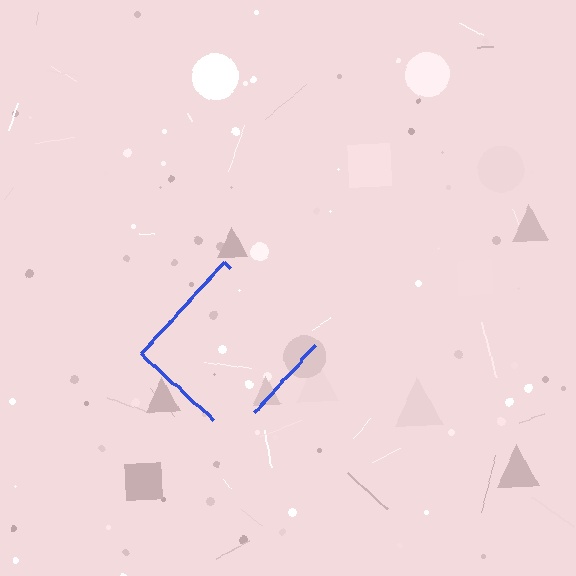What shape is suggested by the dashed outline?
The dashed outline suggests a diamond.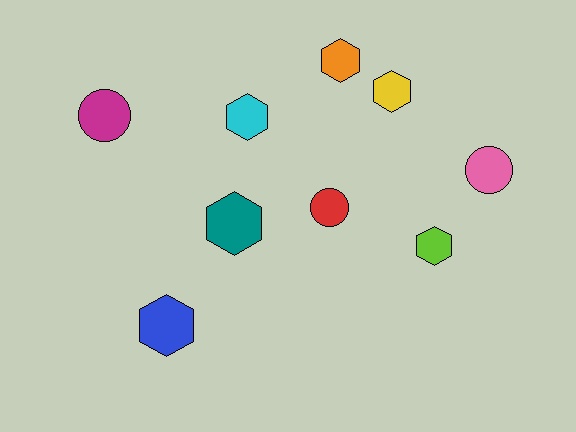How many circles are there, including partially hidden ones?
There are 3 circles.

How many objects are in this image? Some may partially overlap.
There are 9 objects.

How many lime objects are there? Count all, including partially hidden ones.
There is 1 lime object.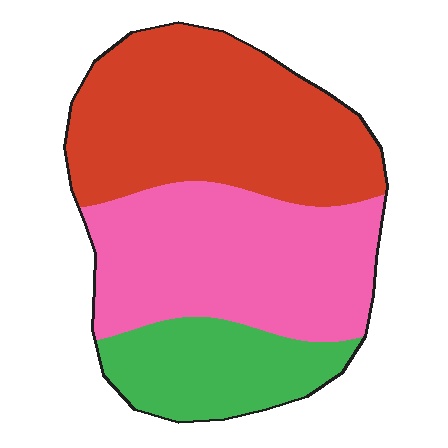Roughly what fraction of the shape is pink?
Pink covers around 40% of the shape.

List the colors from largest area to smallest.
From largest to smallest: red, pink, green.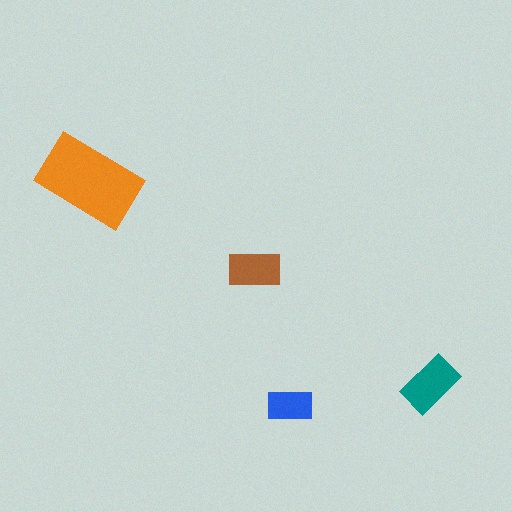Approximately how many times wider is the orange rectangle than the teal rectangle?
About 1.5 times wider.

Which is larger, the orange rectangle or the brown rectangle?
The orange one.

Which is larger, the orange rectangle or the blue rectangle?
The orange one.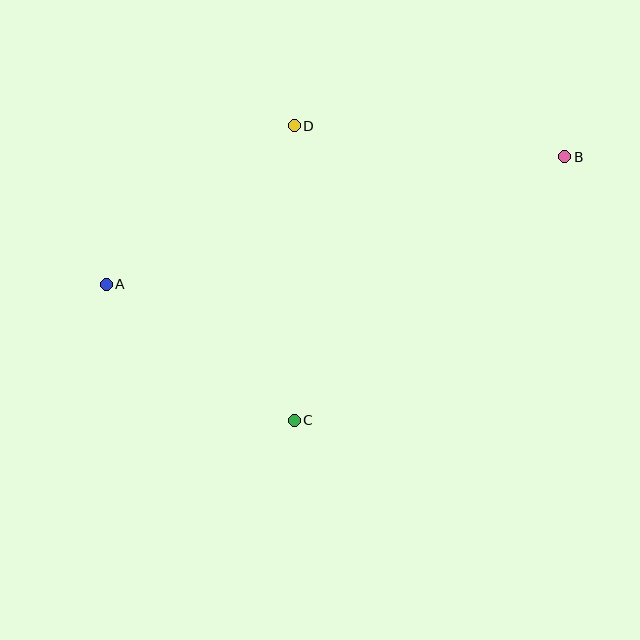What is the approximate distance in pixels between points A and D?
The distance between A and D is approximately 246 pixels.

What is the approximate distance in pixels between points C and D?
The distance between C and D is approximately 295 pixels.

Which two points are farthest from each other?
Points A and B are farthest from each other.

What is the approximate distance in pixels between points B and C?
The distance between B and C is approximately 378 pixels.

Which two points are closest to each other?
Points A and C are closest to each other.